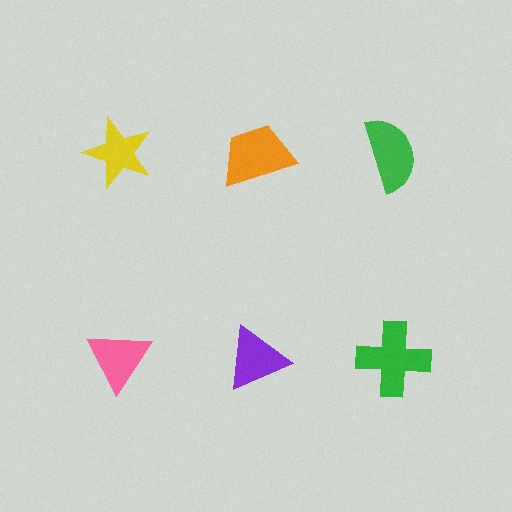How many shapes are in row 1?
3 shapes.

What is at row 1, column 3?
A green semicircle.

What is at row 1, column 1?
A yellow star.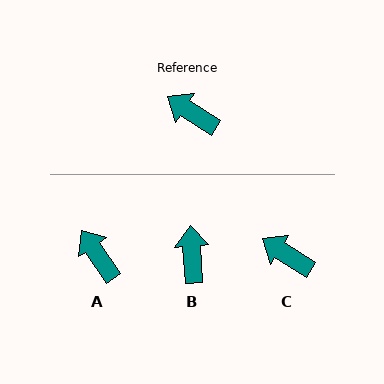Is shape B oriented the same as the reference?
No, it is off by about 53 degrees.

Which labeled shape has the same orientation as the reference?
C.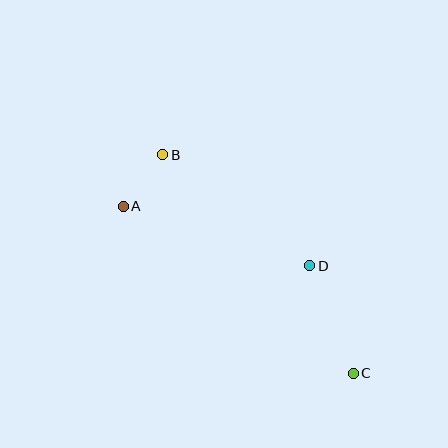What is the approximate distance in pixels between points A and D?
The distance between A and D is approximately 196 pixels.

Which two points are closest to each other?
Points A and B are closest to each other.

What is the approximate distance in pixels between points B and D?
The distance between B and D is approximately 184 pixels.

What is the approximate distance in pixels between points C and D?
The distance between C and D is approximately 116 pixels.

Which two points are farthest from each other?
Points B and C are farthest from each other.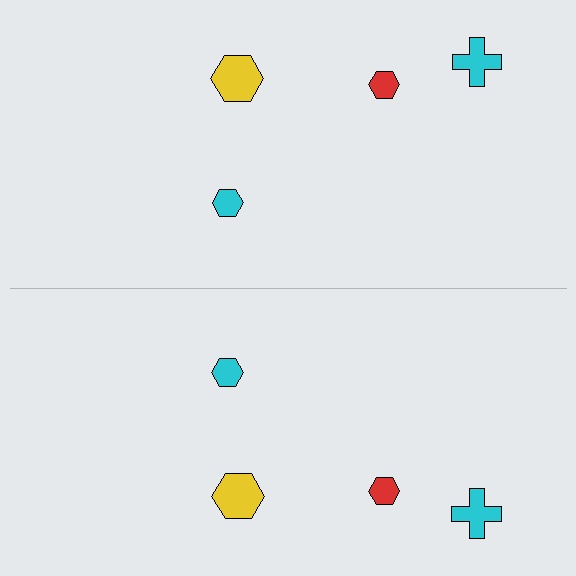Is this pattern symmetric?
Yes, this pattern has bilateral (reflection) symmetry.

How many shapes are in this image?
There are 8 shapes in this image.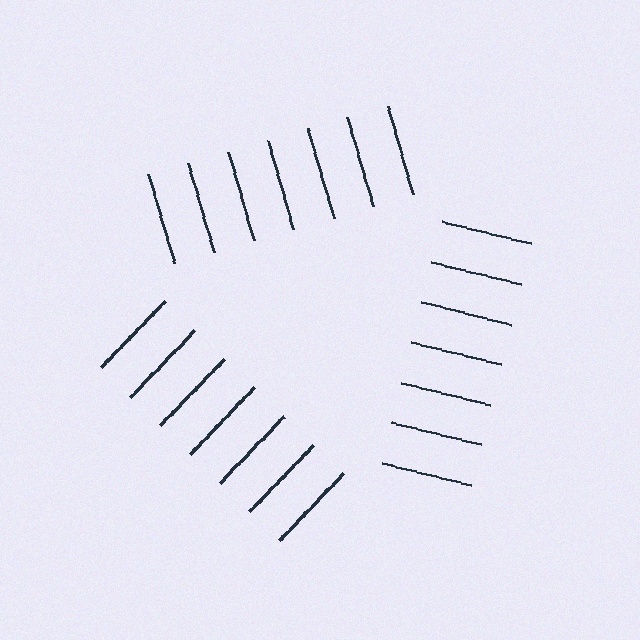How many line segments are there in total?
21 — 7 along each of the 3 edges.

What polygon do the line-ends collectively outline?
An illusory triangle — the line segments terminate on its edges but no continuous stroke is drawn.